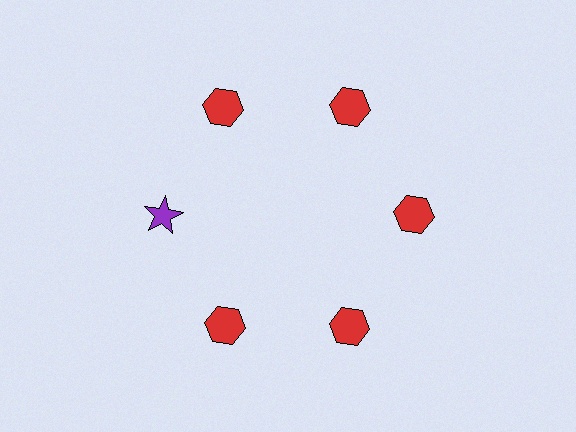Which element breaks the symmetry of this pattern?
The purple star at roughly the 9 o'clock position breaks the symmetry. All other shapes are red hexagons.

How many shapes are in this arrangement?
There are 6 shapes arranged in a ring pattern.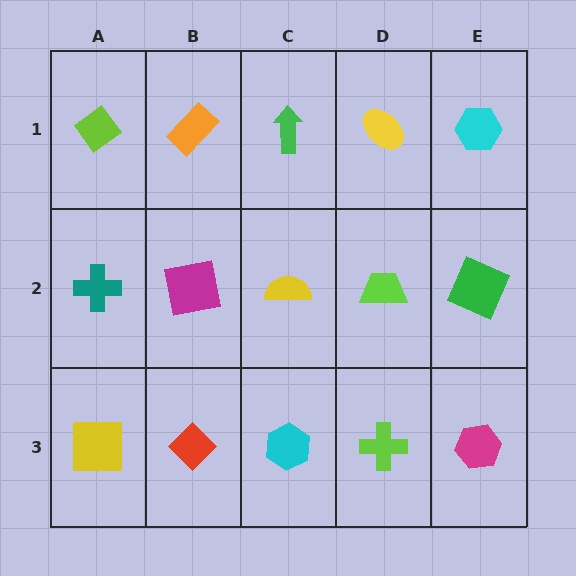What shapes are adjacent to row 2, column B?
An orange rectangle (row 1, column B), a red diamond (row 3, column B), a teal cross (row 2, column A), a yellow semicircle (row 2, column C).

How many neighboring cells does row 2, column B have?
4.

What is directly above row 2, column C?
A green arrow.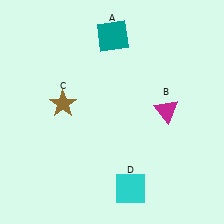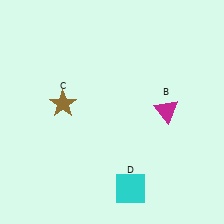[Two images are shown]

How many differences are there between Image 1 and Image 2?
There is 1 difference between the two images.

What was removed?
The teal square (A) was removed in Image 2.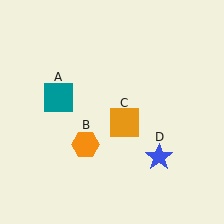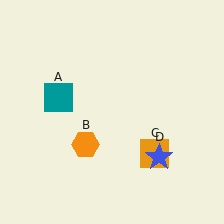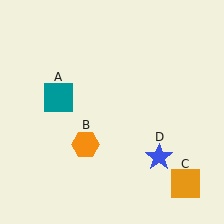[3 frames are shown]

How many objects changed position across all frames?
1 object changed position: orange square (object C).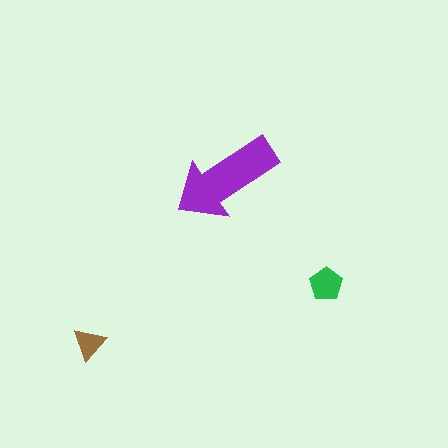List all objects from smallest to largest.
The brown triangle, the green pentagon, the purple arrow.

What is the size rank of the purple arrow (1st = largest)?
1st.